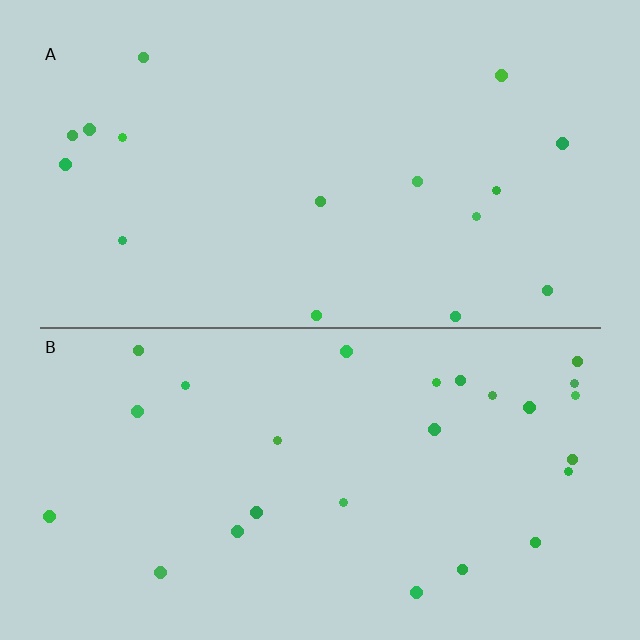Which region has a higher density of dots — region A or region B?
B (the bottom).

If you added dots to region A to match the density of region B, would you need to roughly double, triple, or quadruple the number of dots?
Approximately double.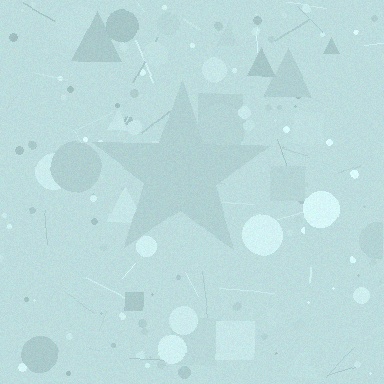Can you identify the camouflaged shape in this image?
The camouflaged shape is a star.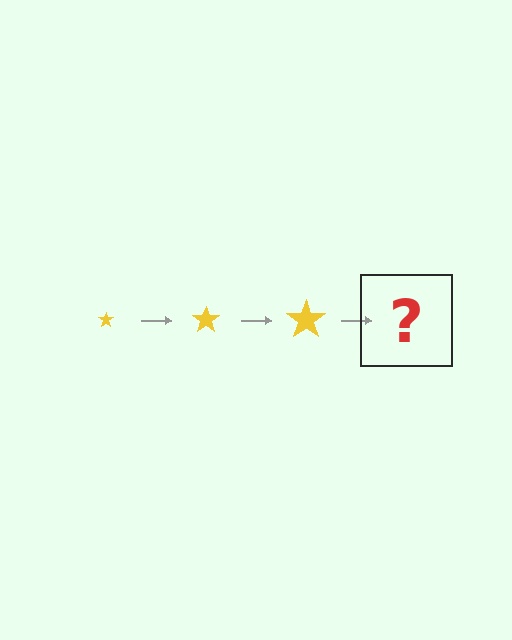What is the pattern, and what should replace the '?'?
The pattern is that the star gets progressively larger each step. The '?' should be a yellow star, larger than the previous one.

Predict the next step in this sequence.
The next step is a yellow star, larger than the previous one.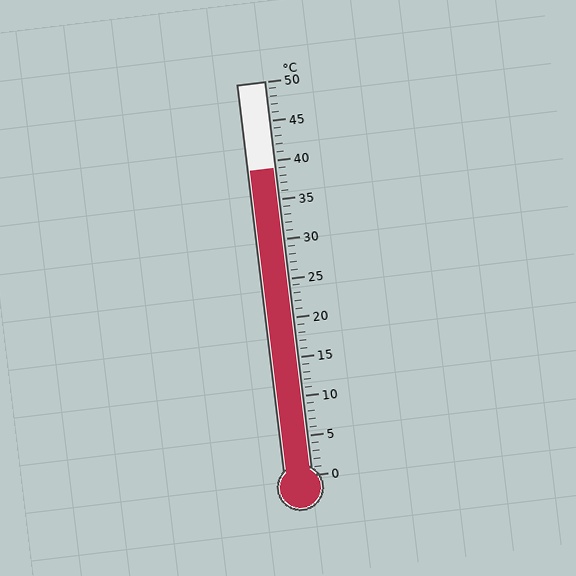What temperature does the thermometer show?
The thermometer shows approximately 39°C.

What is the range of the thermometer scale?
The thermometer scale ranges from 0°C to 50°C.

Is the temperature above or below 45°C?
The temperature is below 45°C.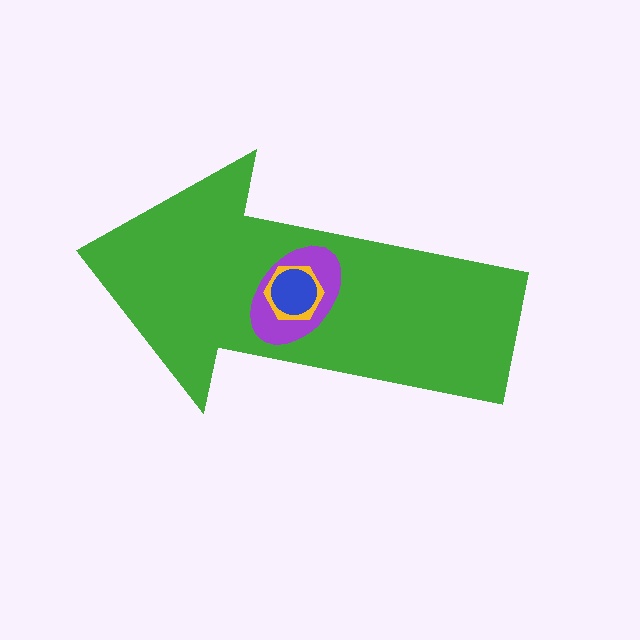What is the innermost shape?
The blue circle.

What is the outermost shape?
The green arrow.